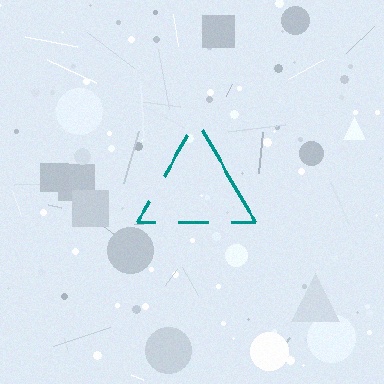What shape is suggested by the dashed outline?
The dashed outline suggests a triangle.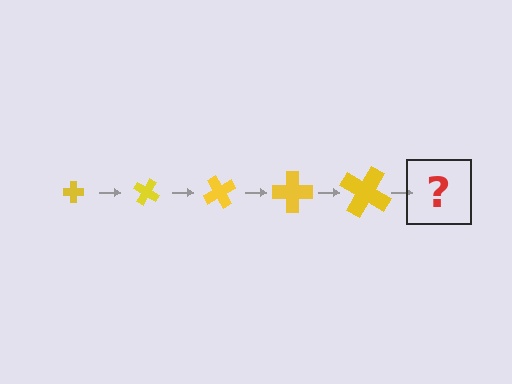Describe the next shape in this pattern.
It should be a cross, larger than the previous one and rotated 150 degrees from the start.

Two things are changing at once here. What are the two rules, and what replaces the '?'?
The two rules are that the cross grows larger each step and it rotates 30 degrees each step. The '?' should be a cross, larger than the previous one and rotated 150 degrees from the start.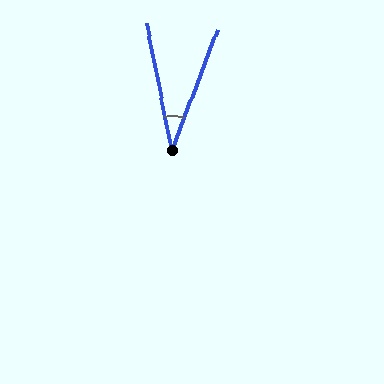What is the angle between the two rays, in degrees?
Approximately 32 degrees.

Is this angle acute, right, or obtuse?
It is acute.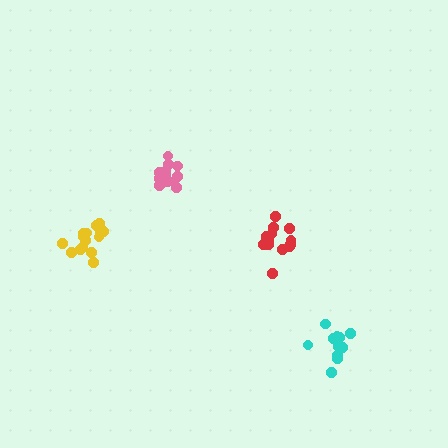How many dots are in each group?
Group 1: 11 dots, Group 2: 13 dots, Group 3: 15 dots, Group 4: 13 dots (52 total).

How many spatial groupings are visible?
There are 4 spatial groupings.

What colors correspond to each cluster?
The clusters are colored: cyan, red, yellow, pink.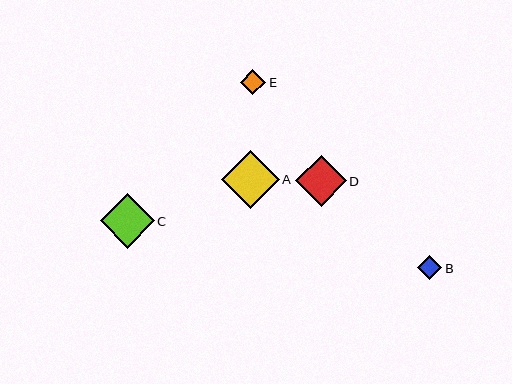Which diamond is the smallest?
Diamond B is the smallest with a size of approximately 24 pixels.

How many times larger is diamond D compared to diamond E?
Diamond D is approximately 2.0 times the size of diamond E.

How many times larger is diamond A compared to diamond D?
Diamond A is approximately 1.1 times the size of diamond D.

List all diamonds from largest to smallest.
From largest to smallest: A, C, D, E, B.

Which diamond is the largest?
Diamond A is the largest with a size of approximately 58 pixels.